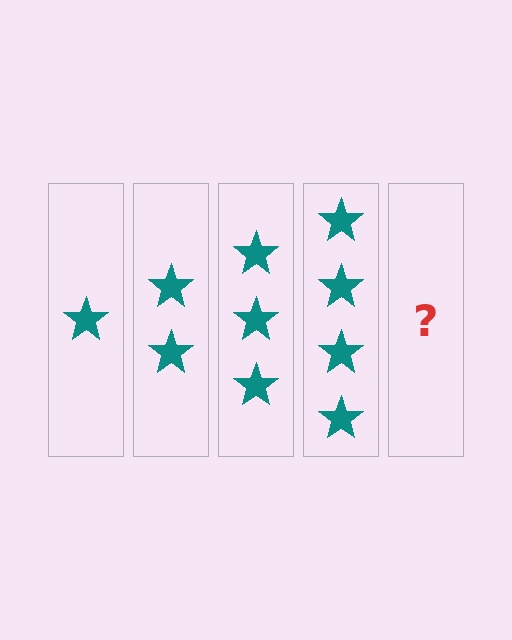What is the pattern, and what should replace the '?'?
The pattern is that each step adds one more star. The '?' should be 5 stars.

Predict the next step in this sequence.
The next step is 5 stars.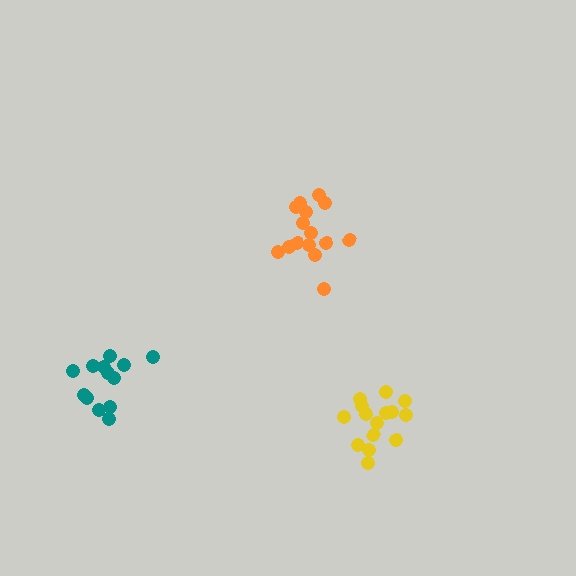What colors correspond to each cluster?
The clusters are colored: orange, teal, yellow.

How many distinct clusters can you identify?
There are 3 distinct clusters.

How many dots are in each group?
Group 1: 15 dots, Group 2: 13 dots, Group 3: 15 dots (43 total).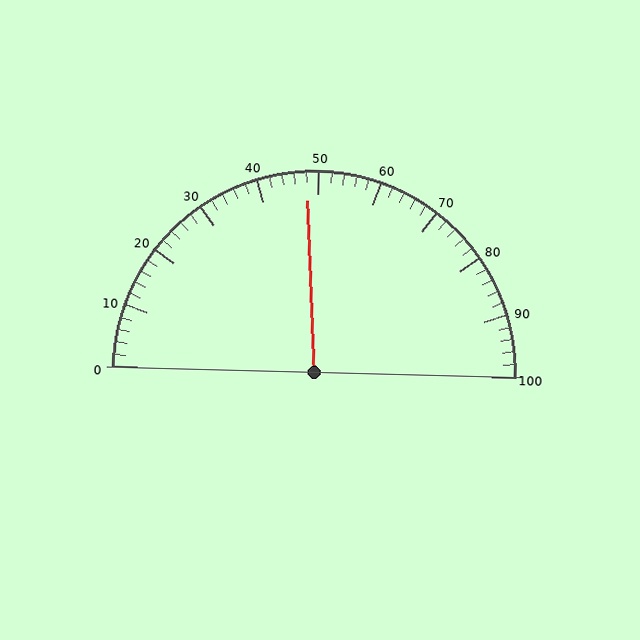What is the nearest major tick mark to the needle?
The nearest major tick mark is 50.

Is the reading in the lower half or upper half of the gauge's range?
The reading is in the lower half of the range (0 to 100).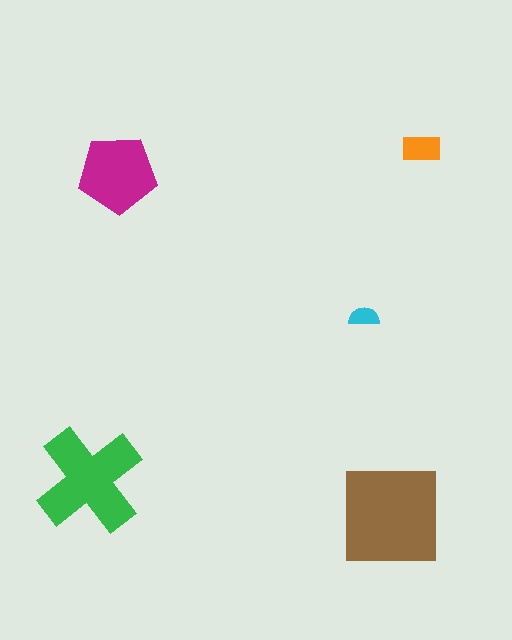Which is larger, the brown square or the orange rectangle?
The brown square.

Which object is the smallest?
The cyan semicircle.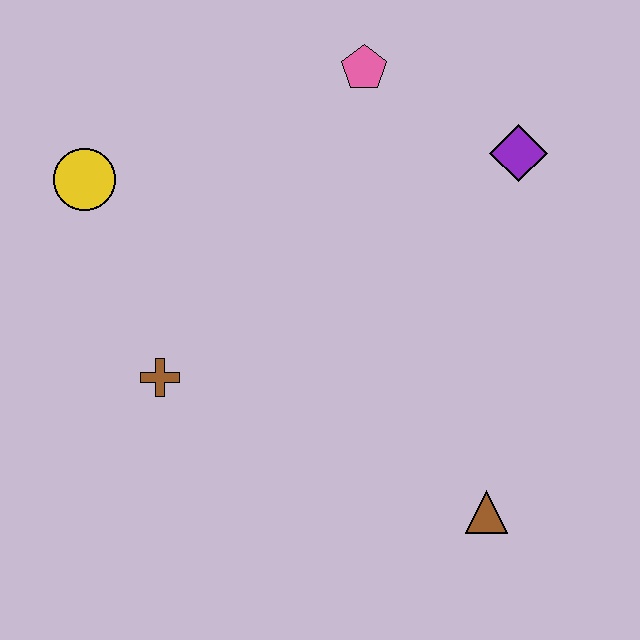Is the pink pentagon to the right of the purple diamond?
No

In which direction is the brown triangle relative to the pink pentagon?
The brown triangle is below the pink pentagon.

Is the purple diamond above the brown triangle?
Yes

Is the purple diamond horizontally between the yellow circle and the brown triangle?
No